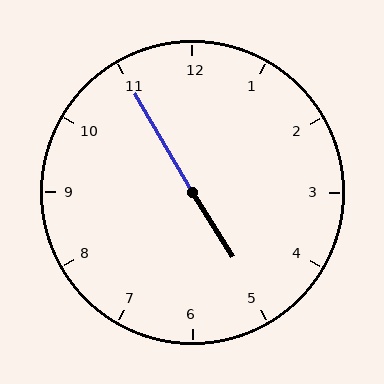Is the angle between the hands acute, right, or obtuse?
It is obtuse.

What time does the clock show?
4:55.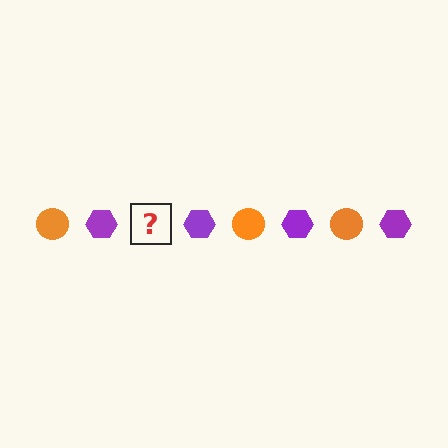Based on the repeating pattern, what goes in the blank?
The blank should be an orange circle.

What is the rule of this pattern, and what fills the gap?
The rule is that the pattern alternates between orange circle and purple hexagon. The gap should be filled with an orange circle.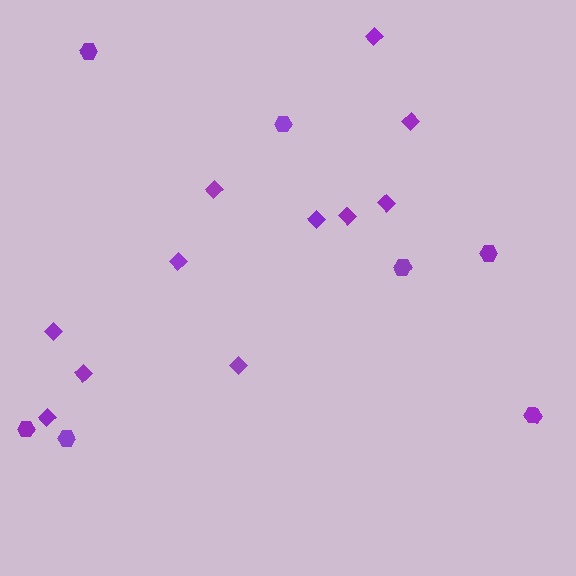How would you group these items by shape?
There are 2 groups: one group of hexagons (7) and one group of diamonds (11).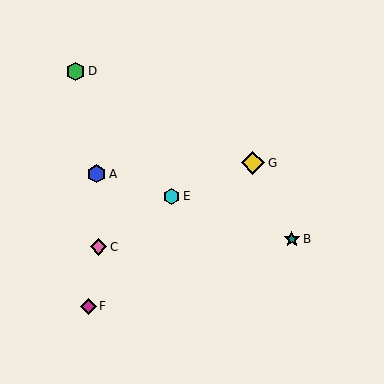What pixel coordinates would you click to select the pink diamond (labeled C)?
Click at (99, 247) to select the pink diamond C.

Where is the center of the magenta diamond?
The center of the magenta diamond is at (89, 306).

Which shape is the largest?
The yellow diamond (labeled G) is the largest.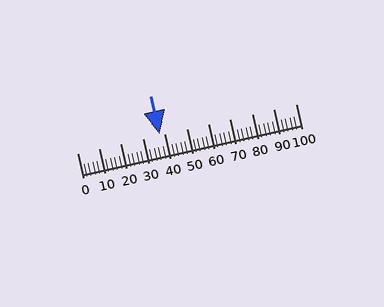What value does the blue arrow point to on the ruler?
The blue arrow points to approximately 38.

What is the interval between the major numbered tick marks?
The major tick marks are spaced 10 units apart.